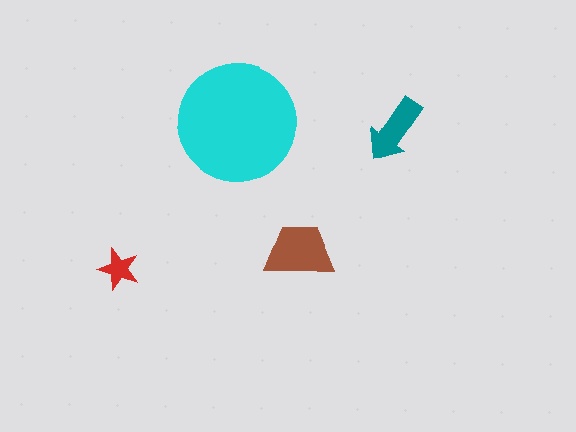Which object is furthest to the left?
The red star is leftmost.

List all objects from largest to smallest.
The cyan circle, the brown trapezoid, the teal arrow, the red star.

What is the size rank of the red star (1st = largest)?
4th.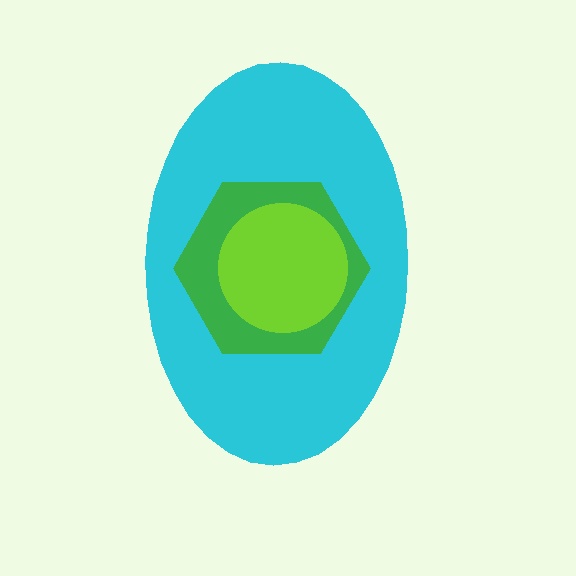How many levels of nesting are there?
3.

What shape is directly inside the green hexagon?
The lime circle.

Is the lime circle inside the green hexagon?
Yes.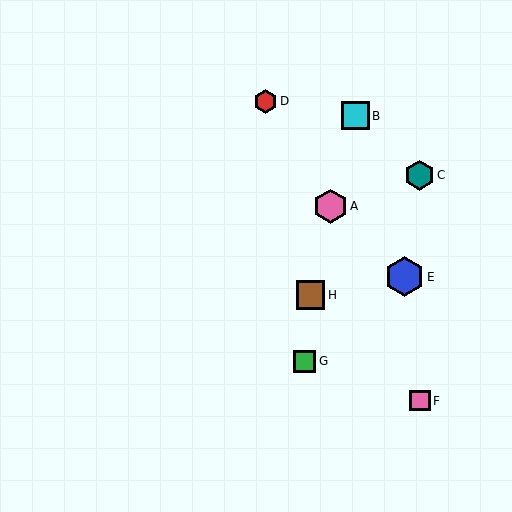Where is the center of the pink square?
The center of the pink square is at (420, 401).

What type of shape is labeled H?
Shape H is a brown square.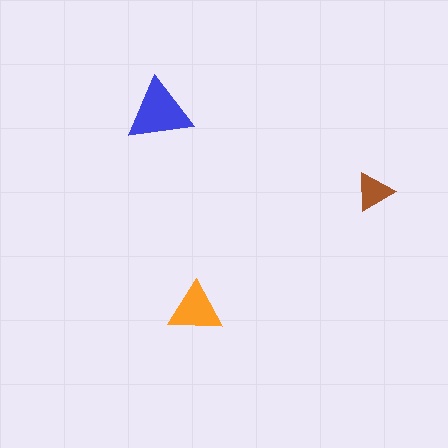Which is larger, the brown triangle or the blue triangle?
The blue one.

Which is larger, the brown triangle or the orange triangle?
The orange one.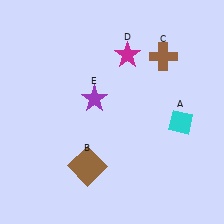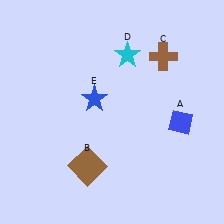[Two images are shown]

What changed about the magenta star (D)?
In Image 1, D is magenta. In Image 2, it changed to cyan.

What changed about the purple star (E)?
In Image 1, E is purple. In Image 2, it changed to blue.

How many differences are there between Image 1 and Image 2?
There are 3 differences between the two images.